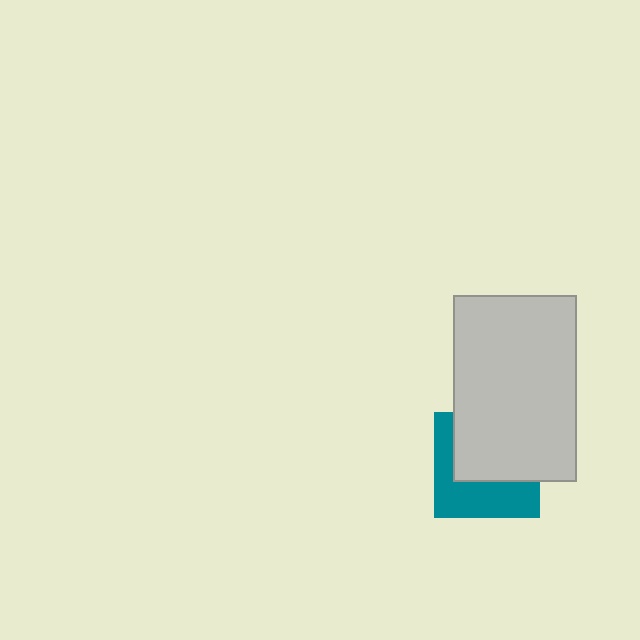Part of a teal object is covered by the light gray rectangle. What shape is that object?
It is a square.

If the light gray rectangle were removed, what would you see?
You would see the complete teal square.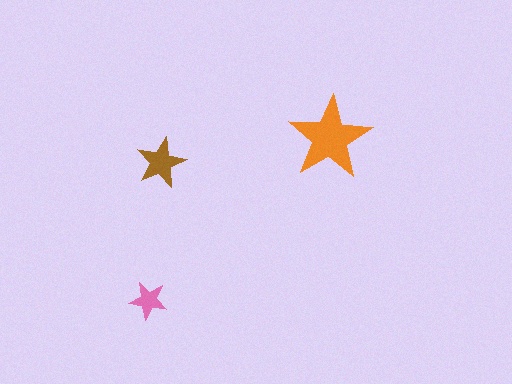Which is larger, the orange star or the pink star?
The orange one.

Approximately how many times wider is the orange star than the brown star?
About 1.5 times wider.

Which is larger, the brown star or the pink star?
The brown one.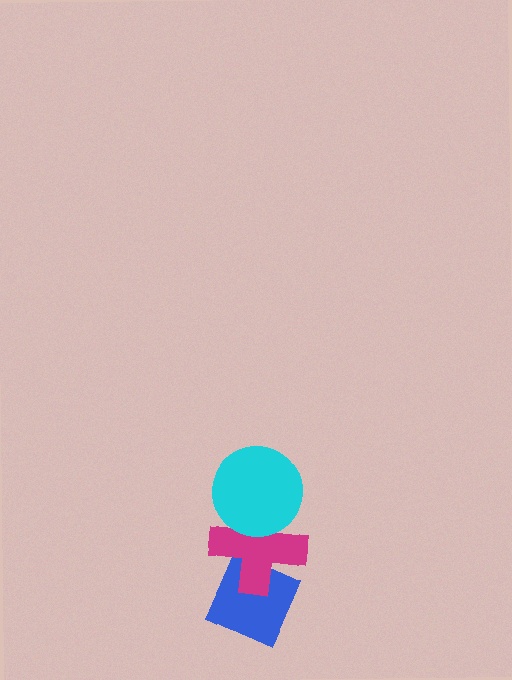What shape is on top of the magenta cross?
The cyan circle is on top of the magenta cross.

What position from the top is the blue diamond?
The blue diamond is 3rd from the top.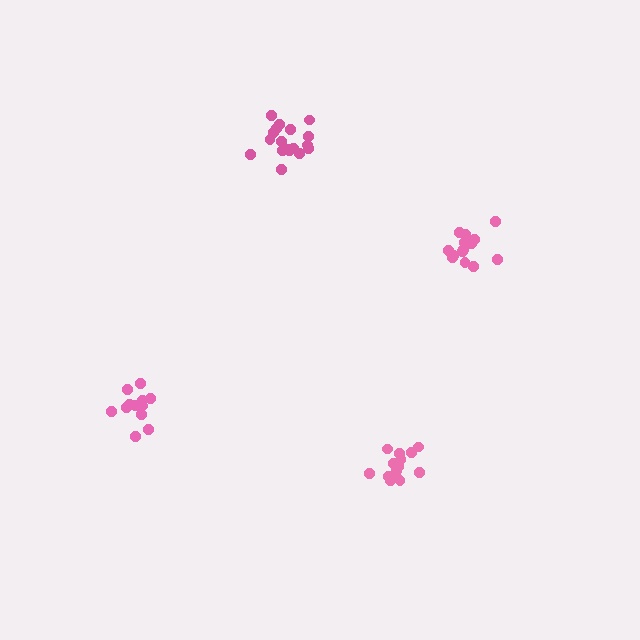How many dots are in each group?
Group 1: 18 dots, Group 2: 15 dots, Group 3: 14 dots, Group 4: 14 dots (61 total).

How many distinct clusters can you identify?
There are 4 distinct clusters.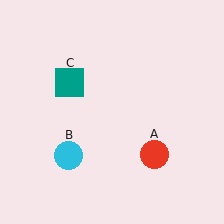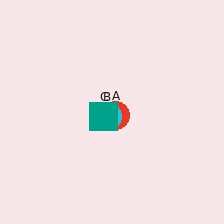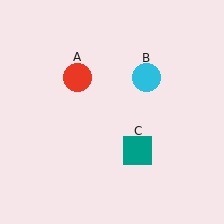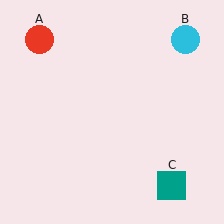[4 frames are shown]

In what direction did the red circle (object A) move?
The red circle (object A) moved up and to the left.